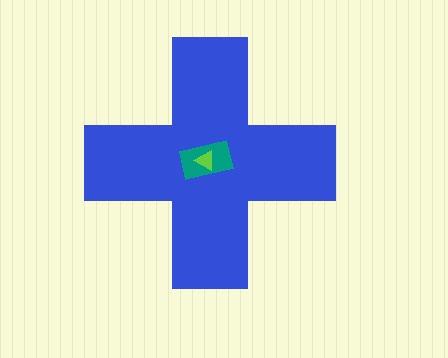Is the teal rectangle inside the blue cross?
Yes.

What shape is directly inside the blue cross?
The teal rectangle.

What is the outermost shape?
The blue cross.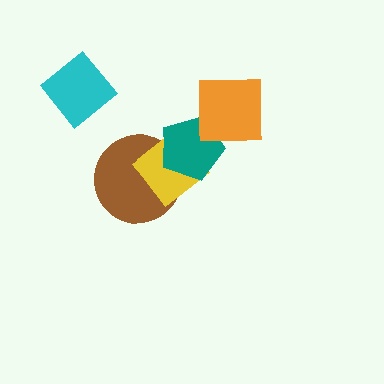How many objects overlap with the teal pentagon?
3 objects overlap with the teal pentagon.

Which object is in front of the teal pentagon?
The orange square is in front of the teal pentagon.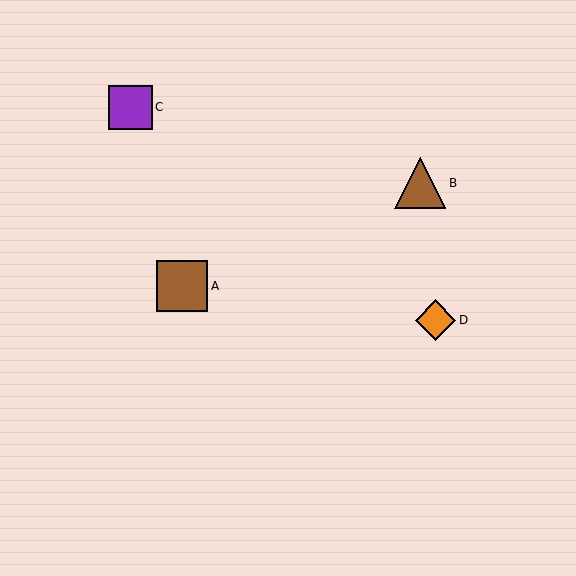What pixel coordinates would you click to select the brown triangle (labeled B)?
Click at (420, 183) to select the brown triangle B.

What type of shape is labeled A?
Shape A is a brown square.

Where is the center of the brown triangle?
The center of the brown triangle is at (420, 183).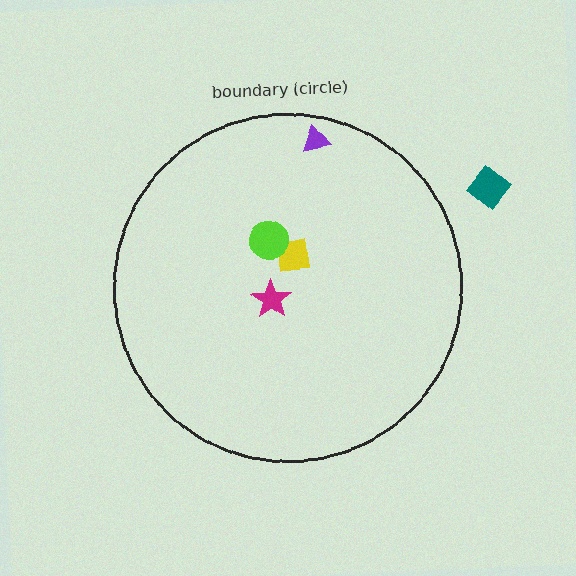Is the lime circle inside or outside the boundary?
Inside.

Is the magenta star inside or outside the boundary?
Inside.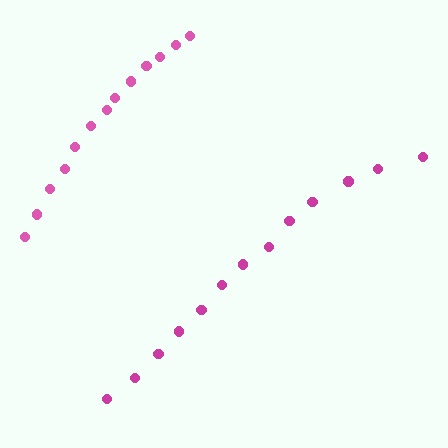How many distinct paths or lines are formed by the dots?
There are 2 distinct paths.